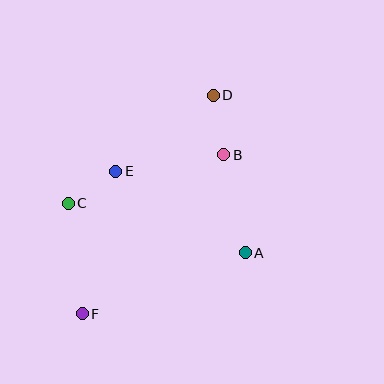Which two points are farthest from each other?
Points D and F are farthest from each other.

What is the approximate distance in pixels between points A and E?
The distance between A and E is approximately 153 pixels.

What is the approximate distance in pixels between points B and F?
The distance between B and F is approximately 213 pixels.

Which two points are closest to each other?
Points C and E are closest to each other.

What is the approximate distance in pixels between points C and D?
The distance between C and D is approximately 181 pixels.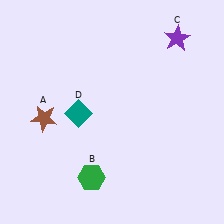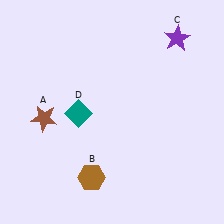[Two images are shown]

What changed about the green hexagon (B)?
In Image 1, B is green. In Image 2, it changed to brown.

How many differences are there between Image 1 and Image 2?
There is 1 difference between the two images.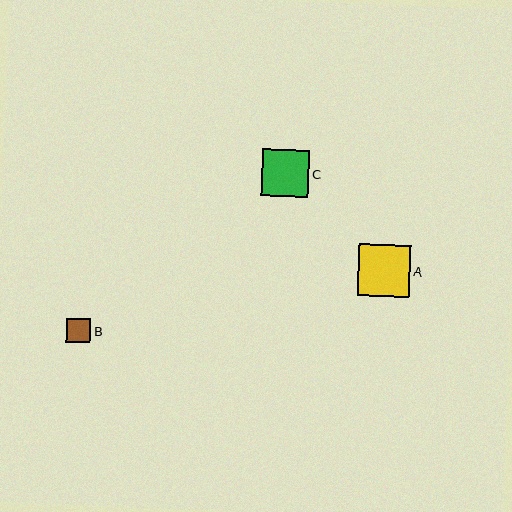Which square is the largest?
Square A is the largest with a size of approximately 52 pixels.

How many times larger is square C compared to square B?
Square C is approximately 2.0 times the size of square B.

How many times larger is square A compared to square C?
Square A is approximately 1.1 times the size of square C.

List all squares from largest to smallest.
From largest to smallest: A, C, B.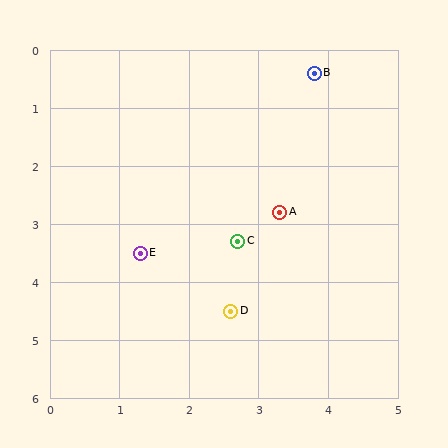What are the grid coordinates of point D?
Point D is at approximately (2.6, 4.5).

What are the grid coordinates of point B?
Point B is at approximately (3.8, 0.4).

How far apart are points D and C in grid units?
Points D and C are about 1.2 grid units apart.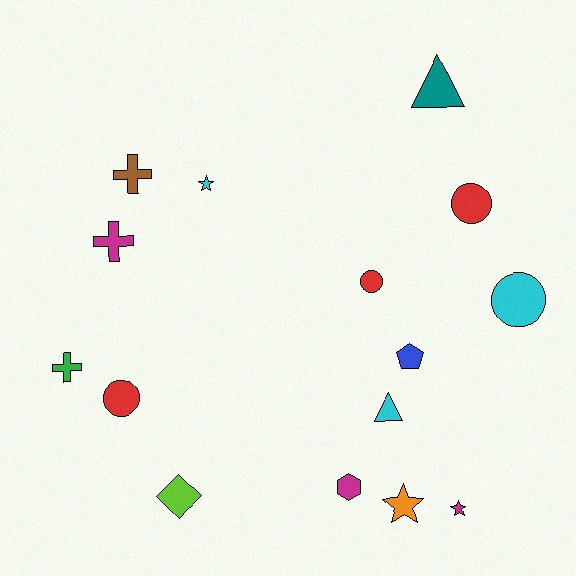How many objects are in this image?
There are 15 objects.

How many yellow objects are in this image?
There are no yellow objects.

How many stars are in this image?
There are 3 stars.